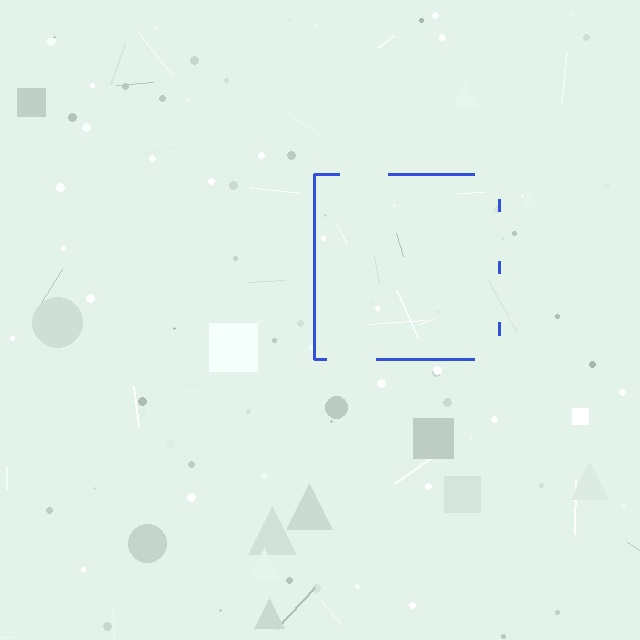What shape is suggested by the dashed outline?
The dashed outline suggests a square.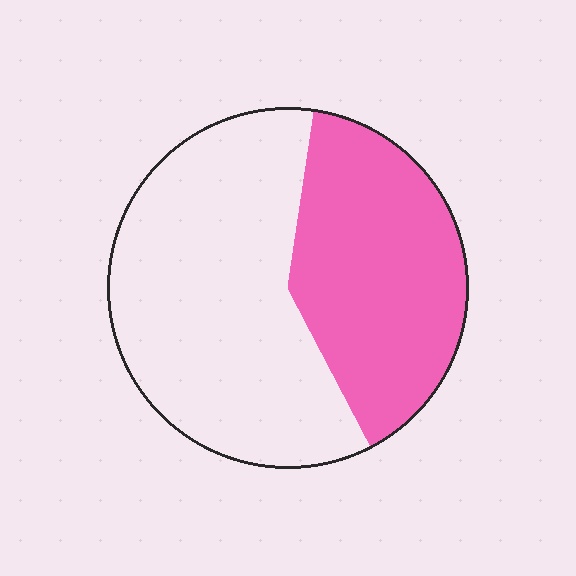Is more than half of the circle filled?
No.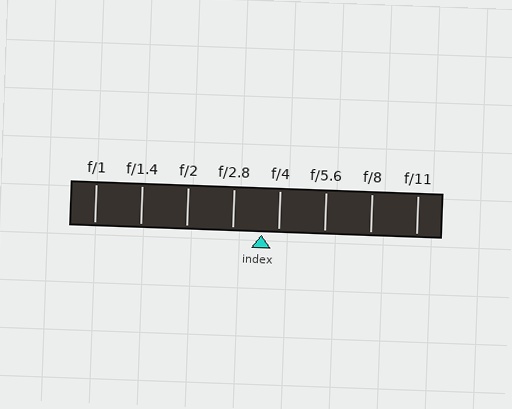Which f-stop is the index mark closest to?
The index mark is closest to f/4.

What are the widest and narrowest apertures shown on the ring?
The widest aperture shown is f/1 and the narrowest is f/11.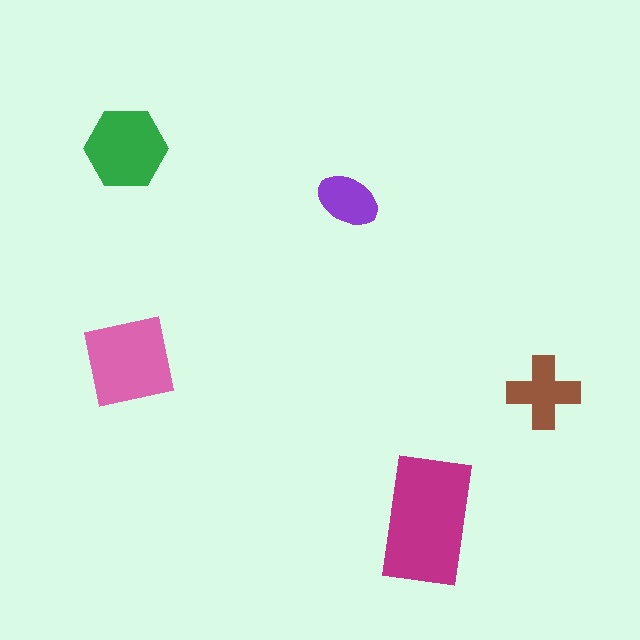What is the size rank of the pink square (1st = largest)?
2nd.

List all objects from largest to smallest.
The magenta rectangle, the pink square, the green hexagon, the brown cross, the purple ellipse.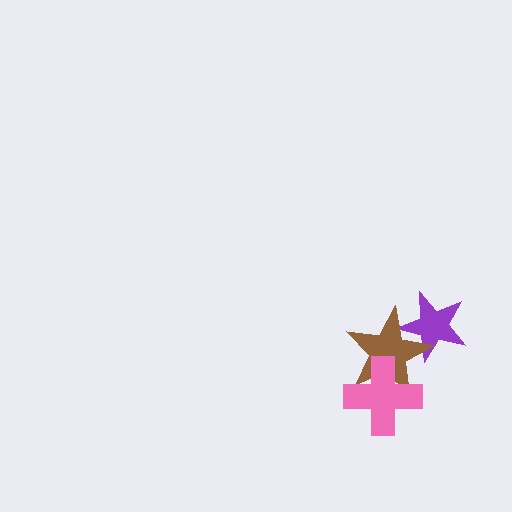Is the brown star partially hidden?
Yes, it is partially covered by another shape.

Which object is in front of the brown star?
The pink cross is in front of the brown star.